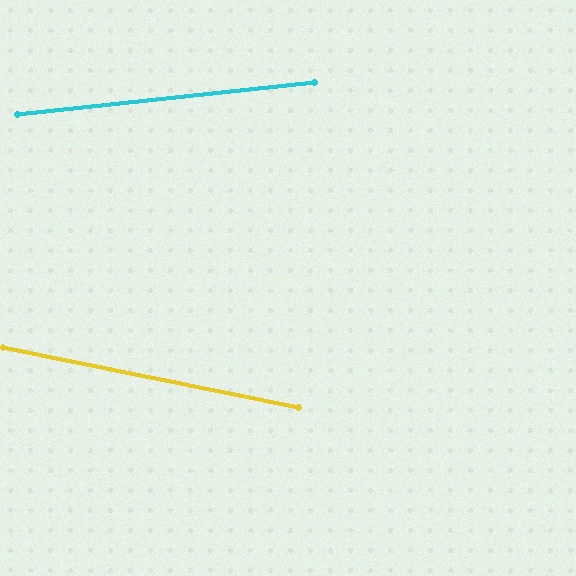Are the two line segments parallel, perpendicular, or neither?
Neither parallel nor perpendicular — they differ by about 18°.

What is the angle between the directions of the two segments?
Approximately 18 degrees.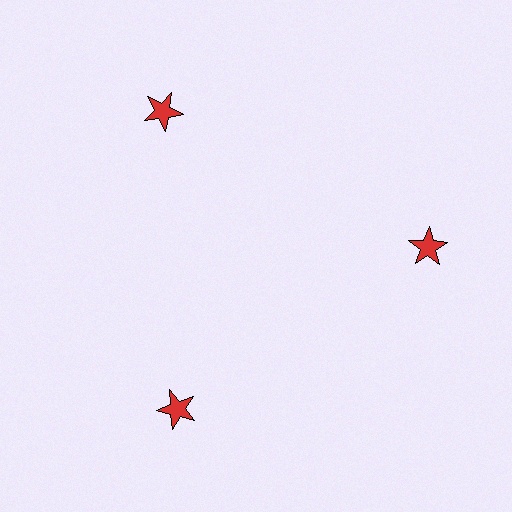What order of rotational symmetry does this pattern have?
This pattern has 3-fold rotational symmetry.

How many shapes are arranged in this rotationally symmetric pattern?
There are 3 shapes, arranged in 3 groups of 1.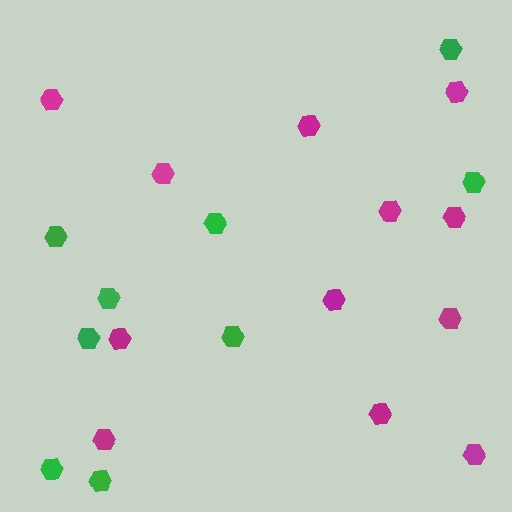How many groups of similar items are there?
There are 2 groups: one group of magenta hexagons (12) and one group of green hexagons (9).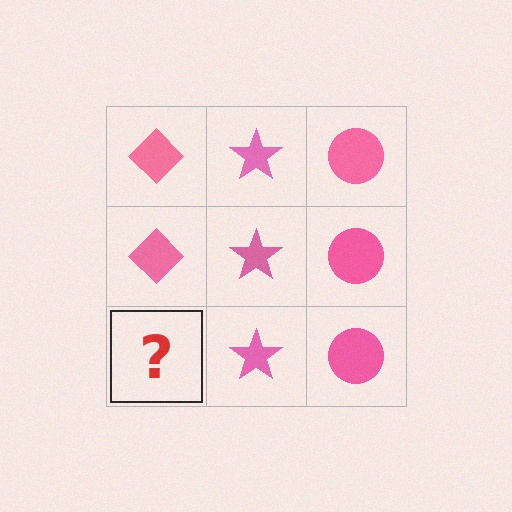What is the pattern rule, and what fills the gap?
The rule is that each column has a consistent shape. The gap should be filled with a pink diamond.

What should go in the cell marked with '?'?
The missing cell should contain a pink diamond.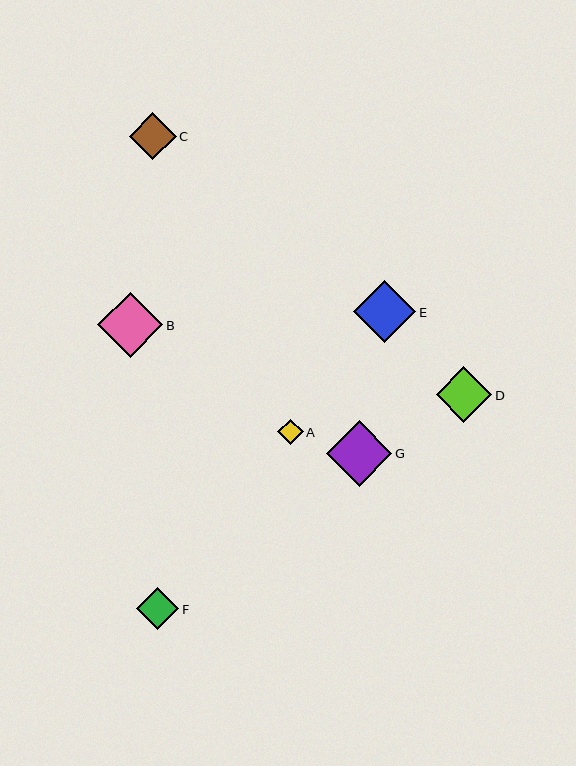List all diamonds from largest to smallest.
From largest to smallest: G, B, E, D, C, F, A.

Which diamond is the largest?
Diamond G is the largest with a size of approximately 66 pixels.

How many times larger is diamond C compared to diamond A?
Diamond C is approximately 1.8 times the size of diamond A.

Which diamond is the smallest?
Diamond A is the smallest with a size of approximately 25 pixels.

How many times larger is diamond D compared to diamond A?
Diamond D is approximately 2.2 times the size of diamond A.